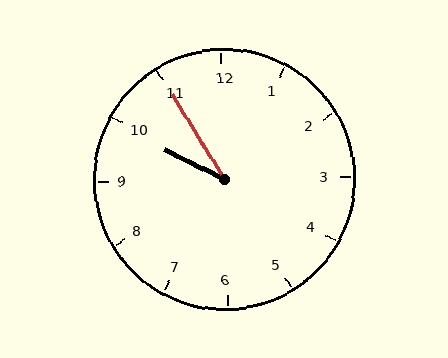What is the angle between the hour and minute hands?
Approximately 32 degrees.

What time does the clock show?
9:55.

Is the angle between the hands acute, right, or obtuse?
It is acute.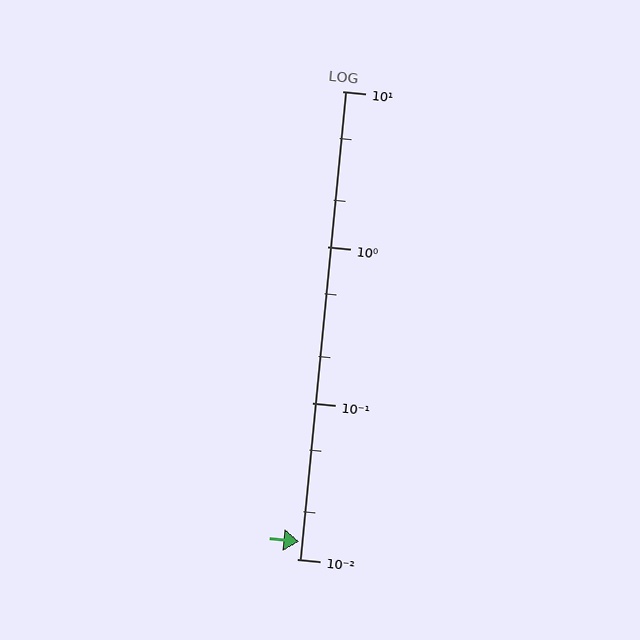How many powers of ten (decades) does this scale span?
The scale spans 3 decades, from 0.01 to 10.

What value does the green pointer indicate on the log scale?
The pointer indicates approximately 0.013.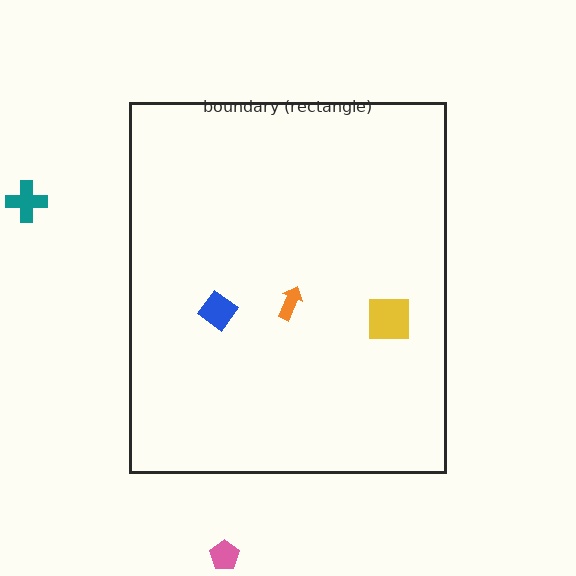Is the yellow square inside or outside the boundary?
Inside.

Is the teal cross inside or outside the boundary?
Outside.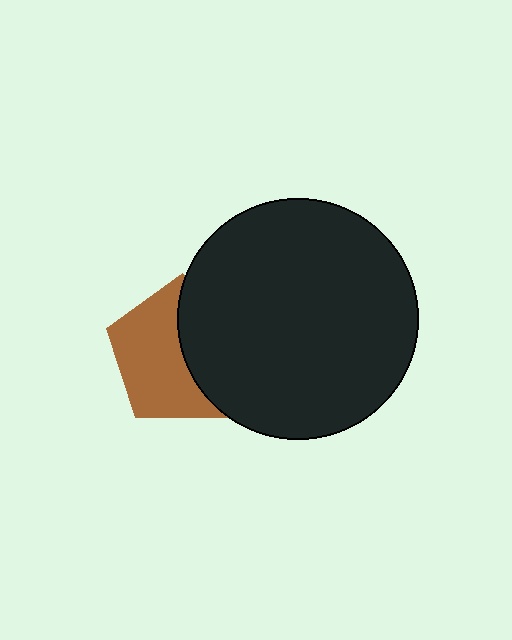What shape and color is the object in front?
The object in front is a black circle.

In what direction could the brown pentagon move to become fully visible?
The brown pentagon could move left. That would shift it out from behind the black circle entirely.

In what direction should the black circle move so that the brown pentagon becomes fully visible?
The black circle should move right. That is the shortest direction to clear the overlap and leave the brown pentagon fully visible.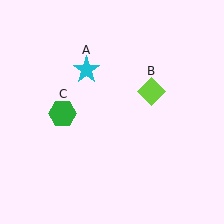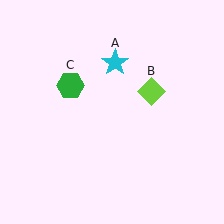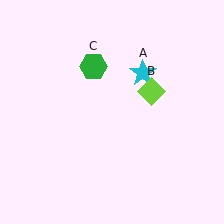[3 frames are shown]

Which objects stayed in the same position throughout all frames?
Lime diamond (object B) remained stationary.